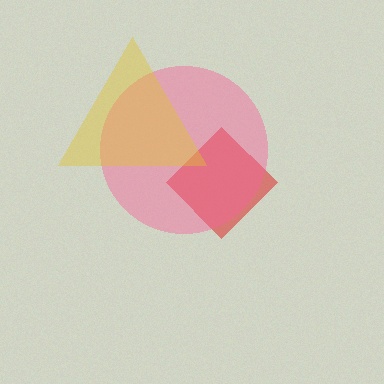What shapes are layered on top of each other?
The layered shapes are: a red diamond, a pink circle, a yellow triangle.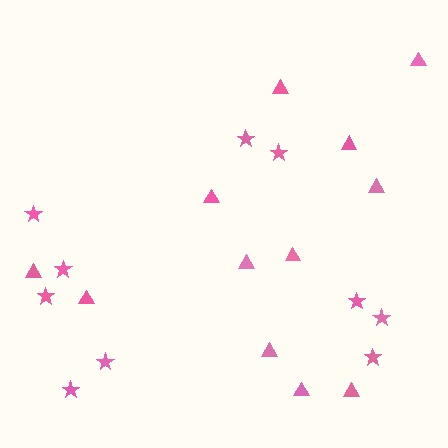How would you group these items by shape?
There are 2 groups: one group of stars (10) and one group of triangles (12).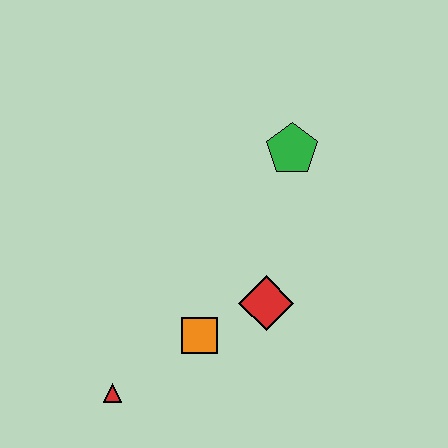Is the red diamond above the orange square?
Yes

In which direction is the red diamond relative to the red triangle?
The red diamond is to the right of the red triangle.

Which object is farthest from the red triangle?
The green pentagon is farthest from the red triangle.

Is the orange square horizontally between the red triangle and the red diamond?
Yes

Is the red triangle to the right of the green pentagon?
No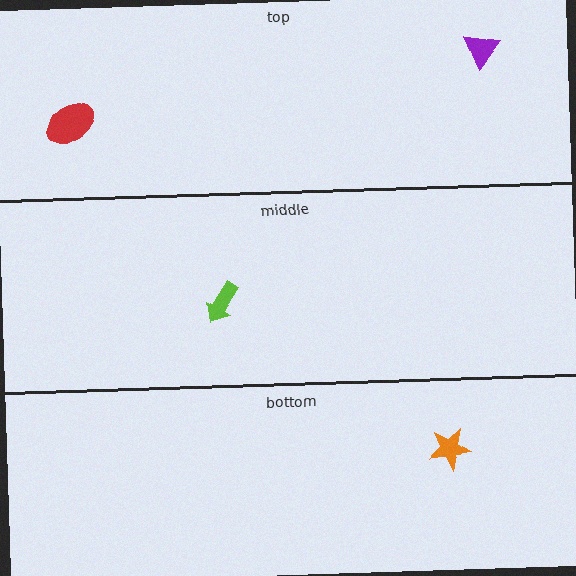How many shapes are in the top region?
2.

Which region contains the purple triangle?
The top region.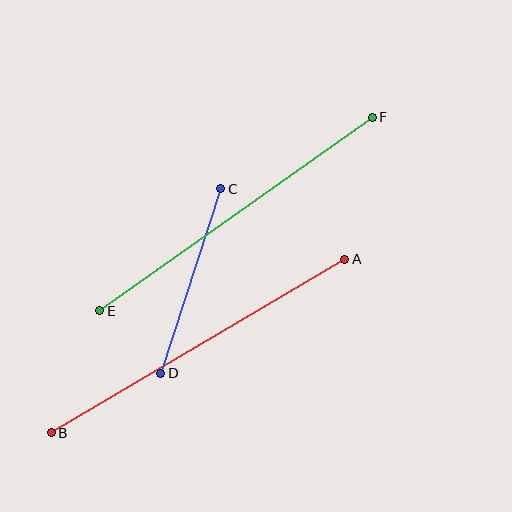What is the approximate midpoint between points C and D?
The midpoint is at approximately (191, 281) pixels.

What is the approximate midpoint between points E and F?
The midpoint is at approximately (236, 214) pixels.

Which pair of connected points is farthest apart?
Points A and B are farthest apart.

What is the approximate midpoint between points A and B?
The midpoint is at approximately (198, 346) pixels.